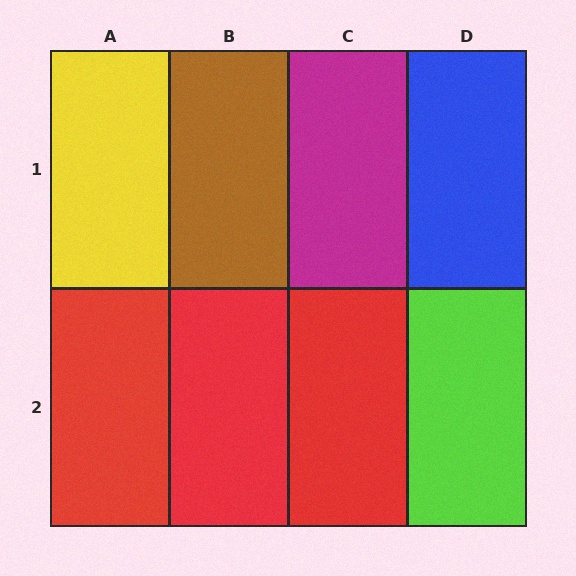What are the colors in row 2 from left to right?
Red, red, red, lime.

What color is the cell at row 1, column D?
Blue.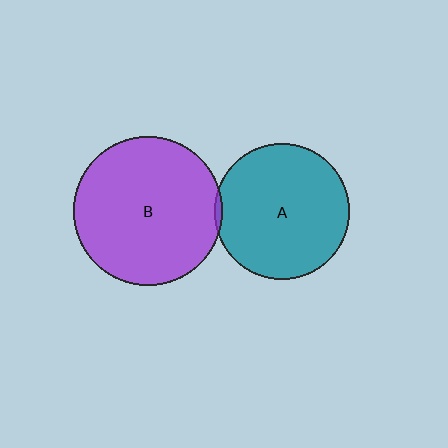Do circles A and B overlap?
Yes.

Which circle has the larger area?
Circle B (purple).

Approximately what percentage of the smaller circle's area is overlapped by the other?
Approximately 5%.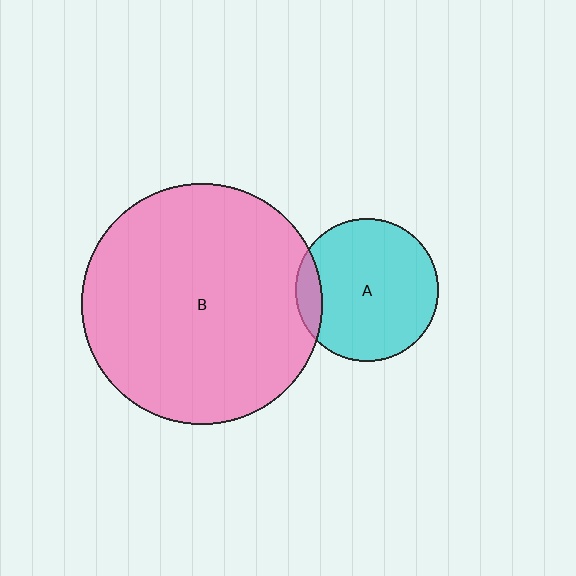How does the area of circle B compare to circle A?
Approximately 2.8 times.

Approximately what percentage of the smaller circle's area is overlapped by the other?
Approximately 10%.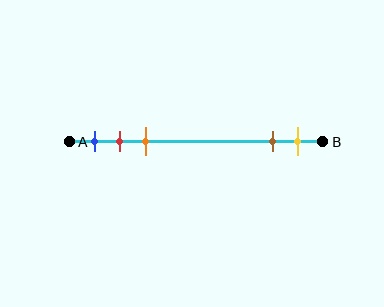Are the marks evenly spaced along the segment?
No, the marks are not evenly spaced.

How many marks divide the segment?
There are 5 marks dividing the segment.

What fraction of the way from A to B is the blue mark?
The blue mark is approximately 10% (0.1) of the way from A to B.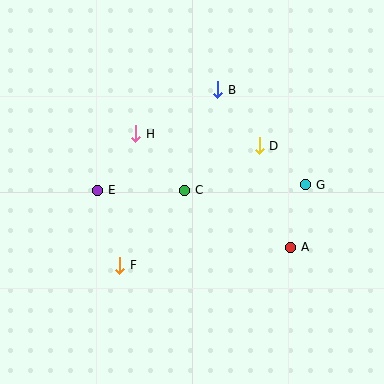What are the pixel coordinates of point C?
Point C is at (185, 190).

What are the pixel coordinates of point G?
Point G is at (306, 185).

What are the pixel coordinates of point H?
Point H is at (136, 134).